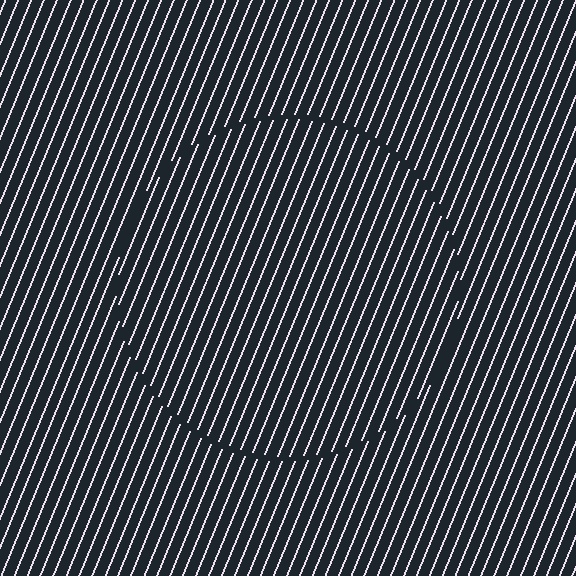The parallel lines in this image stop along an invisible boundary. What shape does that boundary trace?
An illusory circle. The interior of the shape contains the same grating, shifted by half a period — the contour is defined by the phase discontinuity where line-ends from the inner and outer gratings abut.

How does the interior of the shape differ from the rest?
The interior of the shape contains the same grating, shifted by half a period — the contour is defined by the phase discontinuity where line-ends from the inner and outer gratings abut.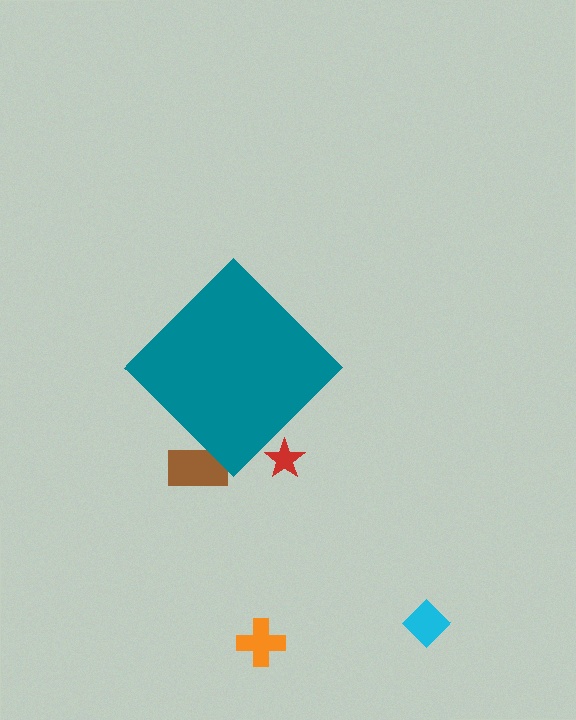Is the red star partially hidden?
Yes, the red star is partially hidden behind the teal diamond.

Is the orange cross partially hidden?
No, the orange cross is fully visible.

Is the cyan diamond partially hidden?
No, the cyan diamond is fully visible.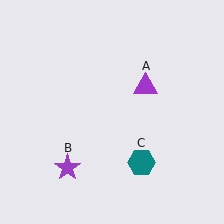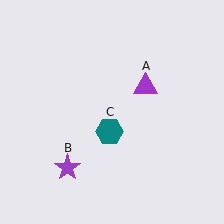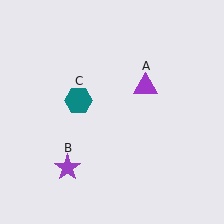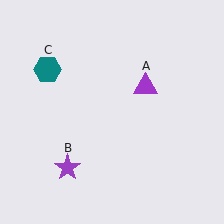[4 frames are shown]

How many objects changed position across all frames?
1 object changed position: teal hexagon (object C).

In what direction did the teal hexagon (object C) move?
The teal hexagon (object C) moved up and to the left.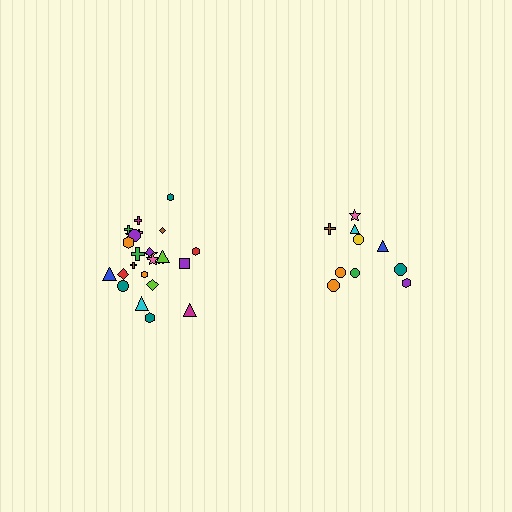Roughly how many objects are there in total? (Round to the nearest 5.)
Roughly 35 objects in total.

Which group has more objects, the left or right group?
The left group.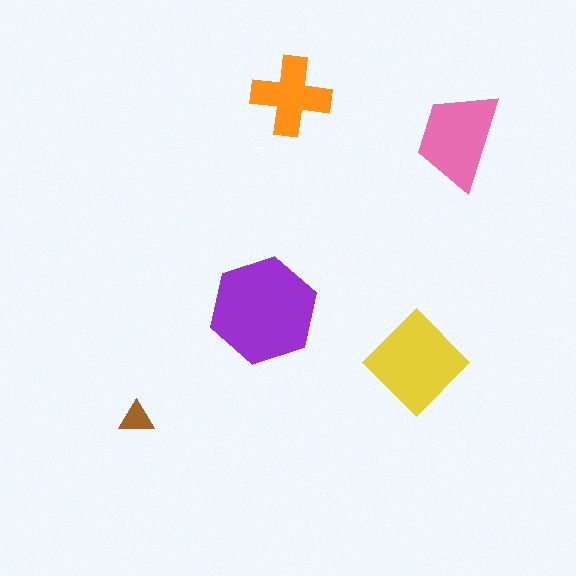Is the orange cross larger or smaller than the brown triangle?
Larger.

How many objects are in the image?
There are 5 objects in the image.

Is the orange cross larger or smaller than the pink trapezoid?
Smaller.